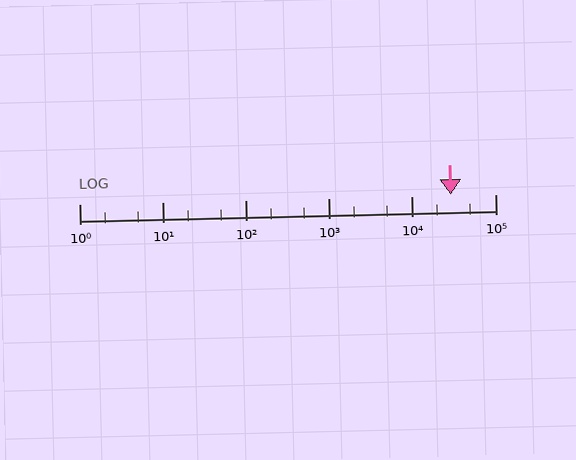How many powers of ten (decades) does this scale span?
The scale spans 5 decades, from 1 to 100000.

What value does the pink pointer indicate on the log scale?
The pointer indicates approximately 29000.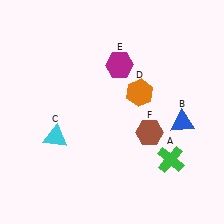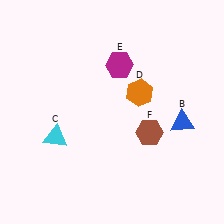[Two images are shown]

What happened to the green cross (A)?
The green cross (A) was removed in Image 2. It was in the bottom-right area of Image 1.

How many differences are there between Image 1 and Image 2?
There is 1 difference between the two images.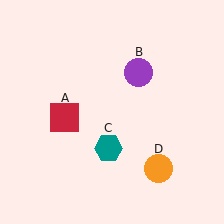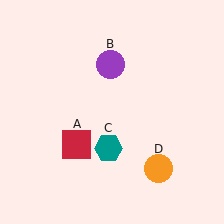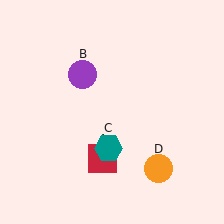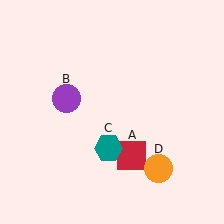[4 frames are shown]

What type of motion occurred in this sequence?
The red square (object A), purple circle (object B) rotated counterclockwise around the center of the scene.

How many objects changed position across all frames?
2 objects changed position: red square (object A), purple circle (object B).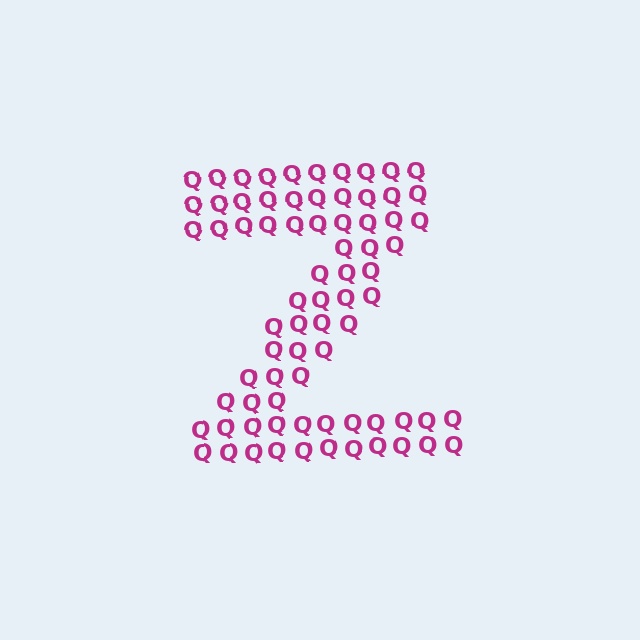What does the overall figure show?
The overall figure shows the letter Z.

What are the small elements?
The small elements are letter Q's.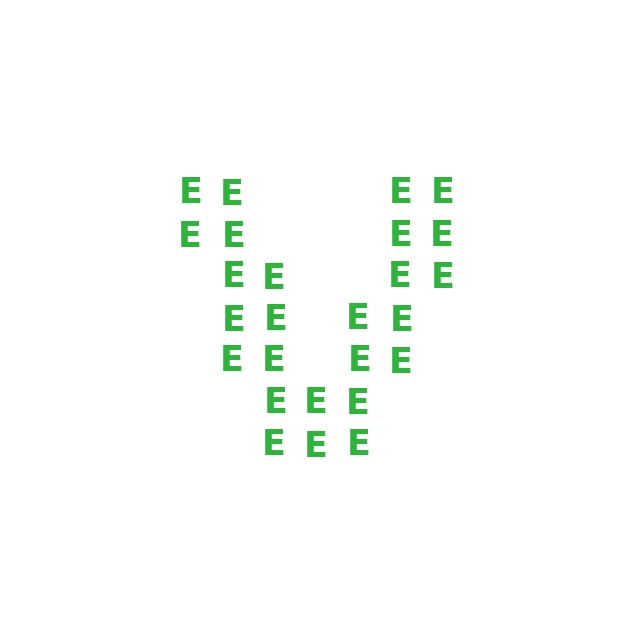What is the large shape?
The large shape is the letter V.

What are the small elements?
The small elements are letter E's.